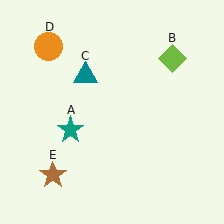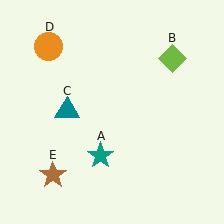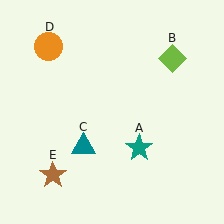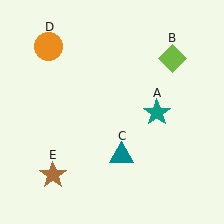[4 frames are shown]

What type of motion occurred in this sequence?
The teal star (object A), teal triangle (object C) rotated counterclockwise around the center of the scene.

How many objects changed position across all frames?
2 objects changed position: teal star (object A), teal triangle (object C).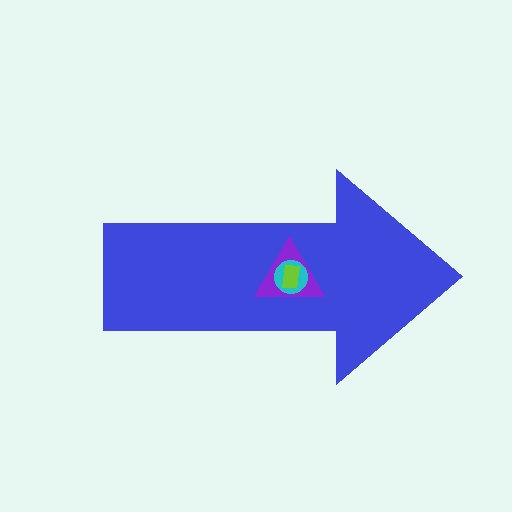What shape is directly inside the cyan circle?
The lime rectangle.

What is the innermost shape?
The lime rectangle.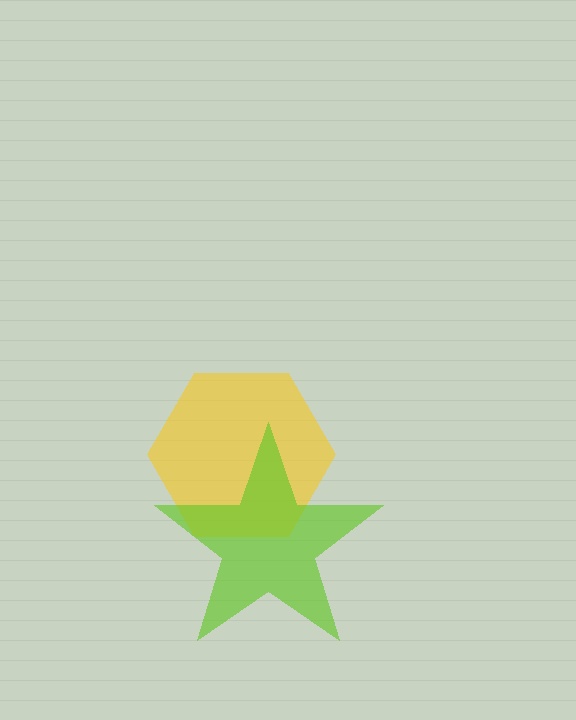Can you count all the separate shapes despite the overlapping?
Yes, there are 2 separate shapes.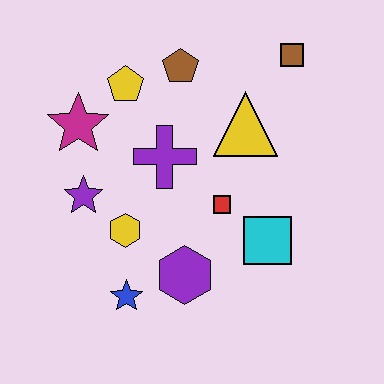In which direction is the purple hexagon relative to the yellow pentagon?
The purple hexagon is below the yellow pentagon.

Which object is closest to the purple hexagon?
The blue star is closest to the purple hexagon.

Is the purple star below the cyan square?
No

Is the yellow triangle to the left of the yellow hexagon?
No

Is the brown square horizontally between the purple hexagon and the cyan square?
No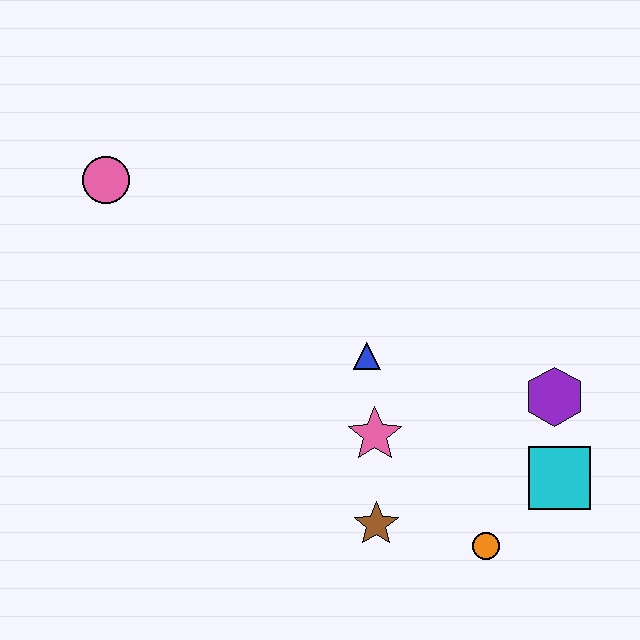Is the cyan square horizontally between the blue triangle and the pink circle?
No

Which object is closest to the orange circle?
The cyan square is closest to the orange circle.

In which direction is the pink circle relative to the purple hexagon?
The pink circle is to the left of the purple hexagon.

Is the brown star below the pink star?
Yes